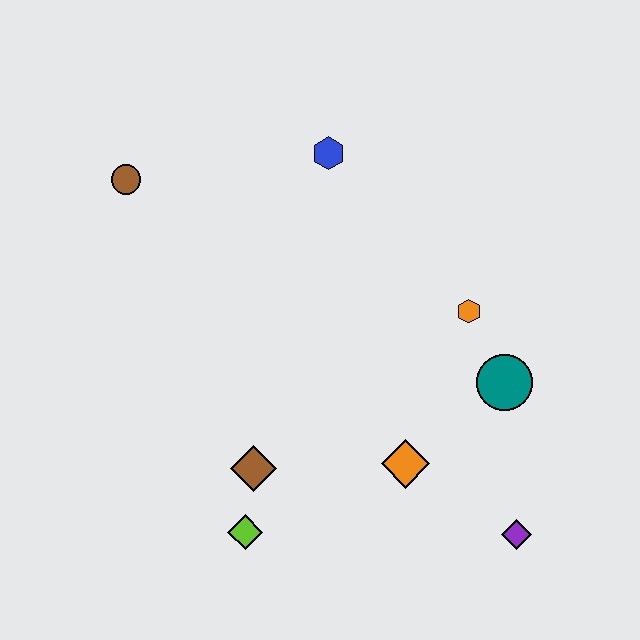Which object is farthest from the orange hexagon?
The brown circle is farthest from the orange hexagon.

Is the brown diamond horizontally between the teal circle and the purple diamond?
No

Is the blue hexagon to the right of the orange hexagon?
No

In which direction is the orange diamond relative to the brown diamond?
The orange diamond is to the right of the brown diamond.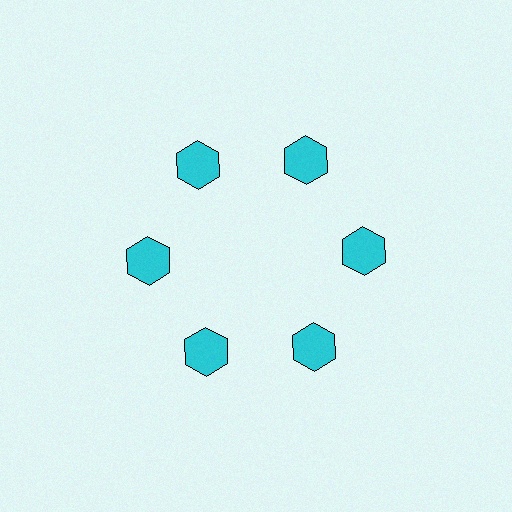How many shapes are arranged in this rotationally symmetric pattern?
There are 6 shapes, arranged in 6 groups of 1.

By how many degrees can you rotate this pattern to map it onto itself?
The pattern maps onto itself every 60 degrees of rotation.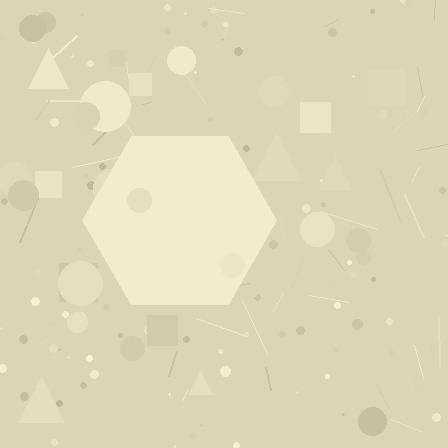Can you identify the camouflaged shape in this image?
The camouflaged shape is a hexagon.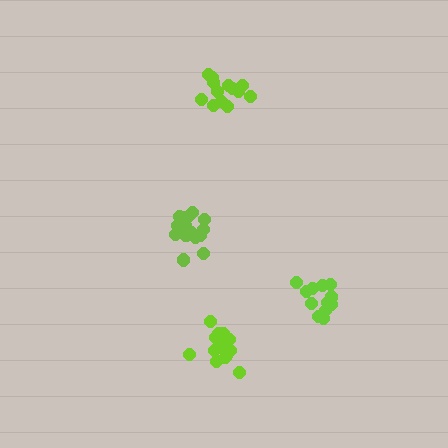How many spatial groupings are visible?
There are 4 spatial groupings.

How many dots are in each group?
Group 1: 15 dots, Group 2: 17 dots, Group 3: 13 dots, Group 4: 13 dots (58 total).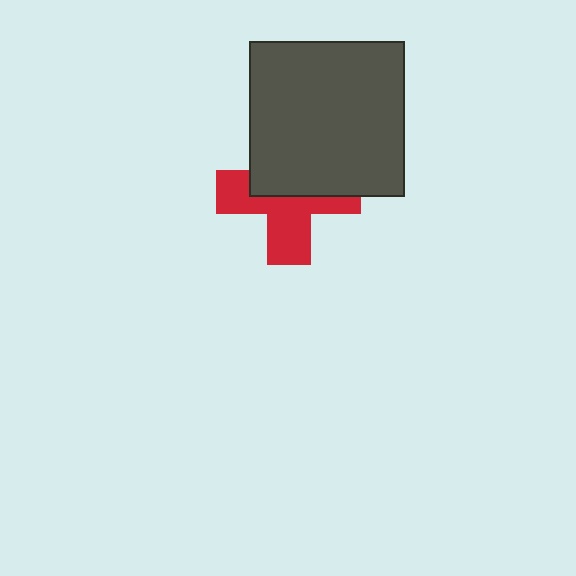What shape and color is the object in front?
The object in front is a dark gray square.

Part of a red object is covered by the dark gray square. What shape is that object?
It is a cross.